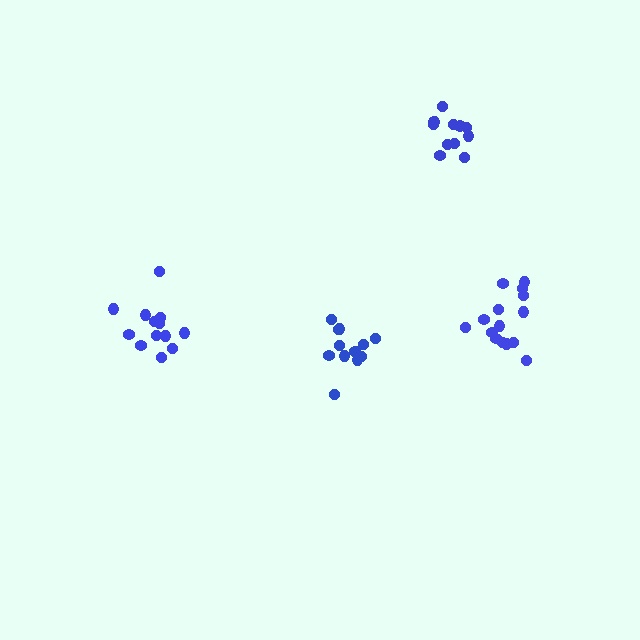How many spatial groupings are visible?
There are 4 spatial groupings.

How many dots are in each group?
Group 1: 12 dots, Group 2: 15 dots, Group 3: 13 dots, Group 4: 13 dots (53 total).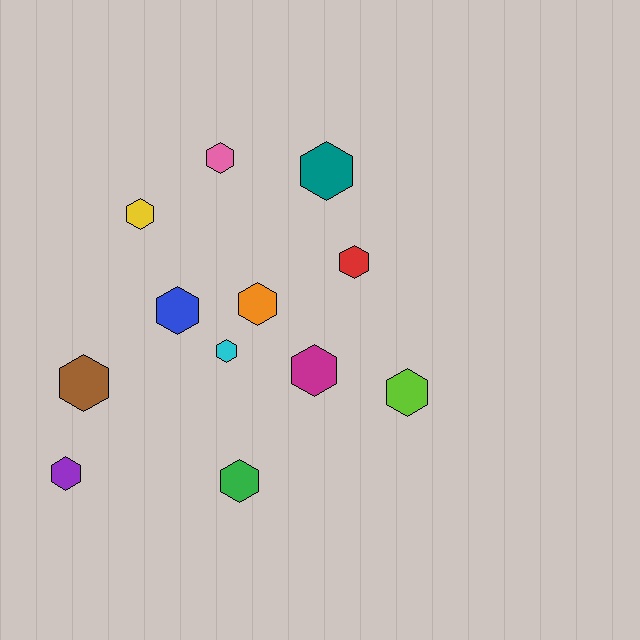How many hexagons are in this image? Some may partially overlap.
There are 12 hexagons.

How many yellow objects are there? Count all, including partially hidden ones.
There is 1 yellow object.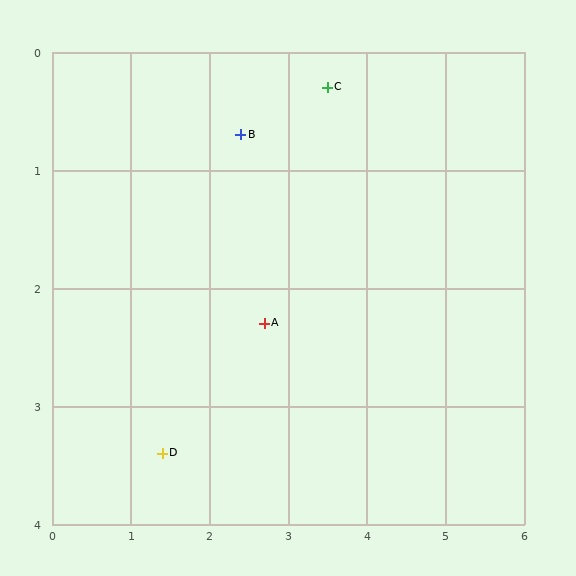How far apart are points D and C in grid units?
Points D and C are about 3.7 grid units apart.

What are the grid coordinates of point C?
Point C is at approximately (3.5, 0.3).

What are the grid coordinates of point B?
Point B is at approximately (2.4, 0.7).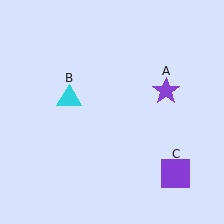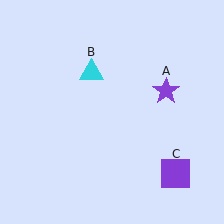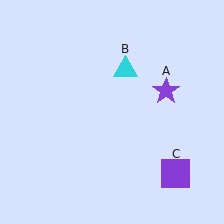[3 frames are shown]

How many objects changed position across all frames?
1 object changed position: cyan triangle (object B).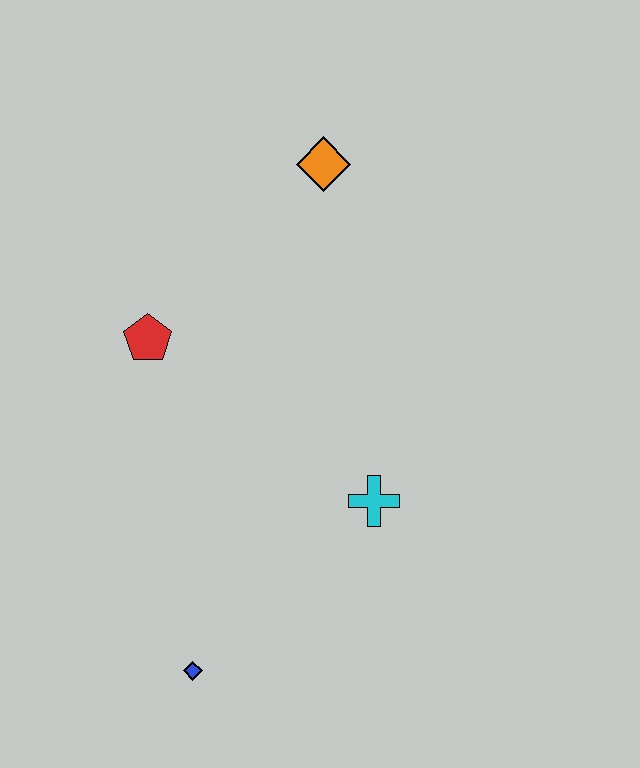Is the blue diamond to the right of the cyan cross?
No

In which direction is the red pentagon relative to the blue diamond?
The red pentagon is above the blue diamond.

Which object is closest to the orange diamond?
The red pentagon is closest to the orange diamond.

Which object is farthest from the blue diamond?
The orange diamond is farthest from the blue diamond.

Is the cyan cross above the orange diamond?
No